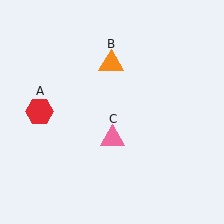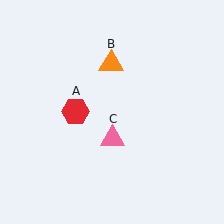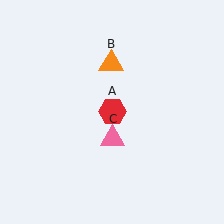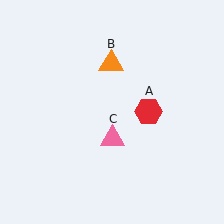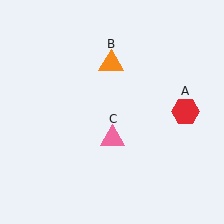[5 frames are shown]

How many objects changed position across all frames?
1 object changed position: red hexagon (object A).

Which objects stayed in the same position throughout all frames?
Orange triangle (object B) and pink triangle (object C) remained stationary.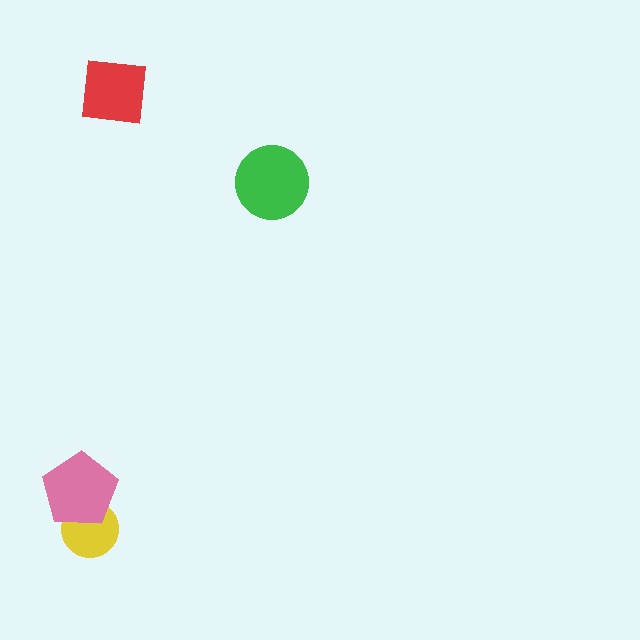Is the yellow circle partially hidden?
Yes, it is partially covered by another shape.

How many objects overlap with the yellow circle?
1 object overlaps with the yellow circle.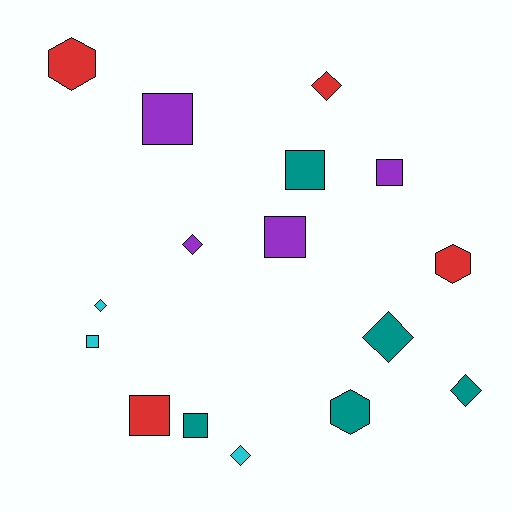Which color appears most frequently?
Teal, with 5 objects.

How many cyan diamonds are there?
There are 2 cyan diamonds.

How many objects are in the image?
There are 16 objects.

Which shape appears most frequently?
Square, with 7 objects.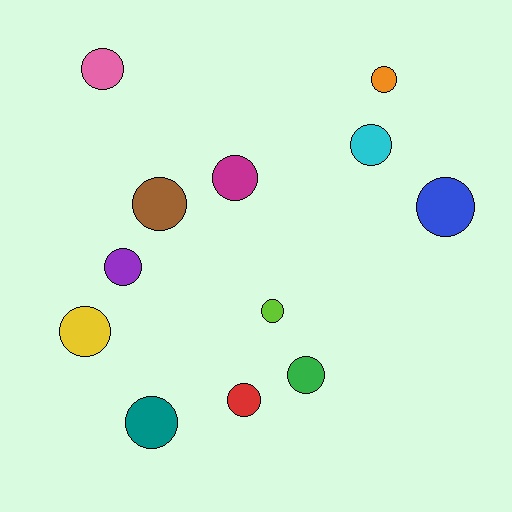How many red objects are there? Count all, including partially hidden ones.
There is 1 red object.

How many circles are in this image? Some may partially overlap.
There are 12 circles.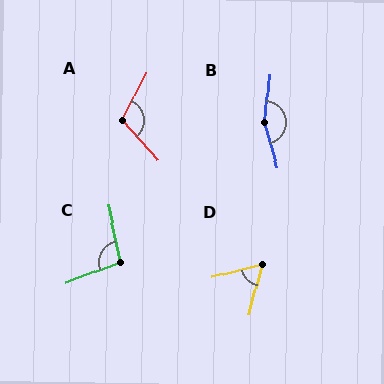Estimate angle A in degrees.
Approximately 112 degrees.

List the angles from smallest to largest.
D (61°), C (99°), A (112°), B (158°).